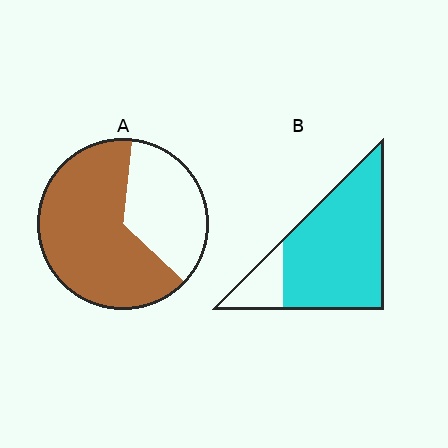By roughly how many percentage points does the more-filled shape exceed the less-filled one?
By roughly 20 percentage points (B over A).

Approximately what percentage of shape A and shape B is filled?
A is approximately 65% and B is approximately 85%.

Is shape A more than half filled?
Yes.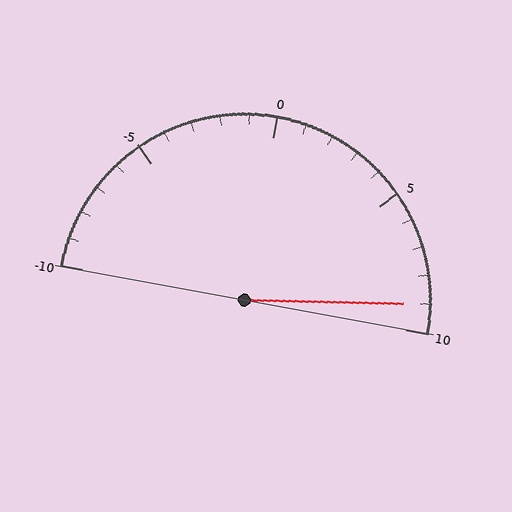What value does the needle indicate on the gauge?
The needle indicates approximately 9.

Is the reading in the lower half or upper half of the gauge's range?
The reading is in the upper half of the range (-10 to 10).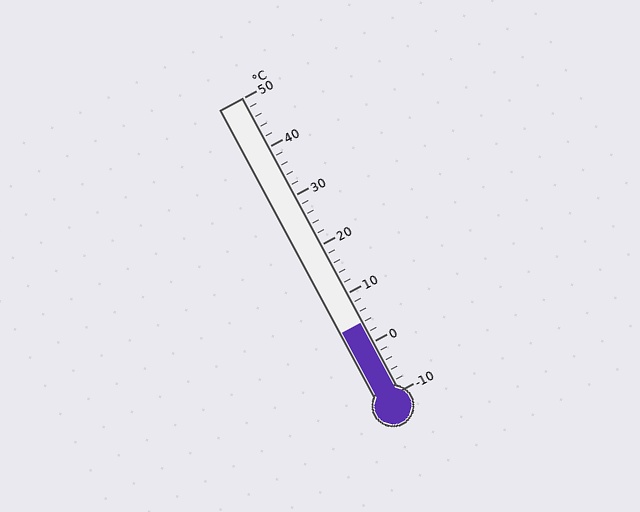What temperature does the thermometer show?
The thermometer shows approximately 4°C.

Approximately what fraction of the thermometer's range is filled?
The thermometer is filled to approximately 25% of its range.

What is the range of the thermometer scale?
The thermometer scale ranges from -10°C to 50°C.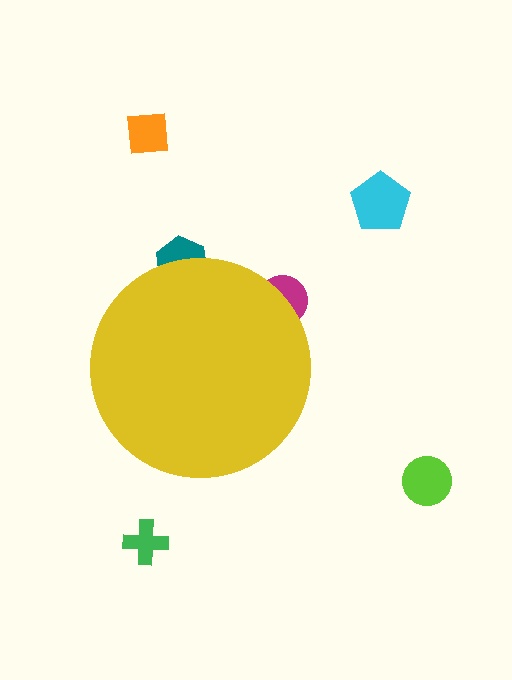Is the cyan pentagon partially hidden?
No, the cyan pentagon is fully visible.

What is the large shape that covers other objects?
A yellow circle.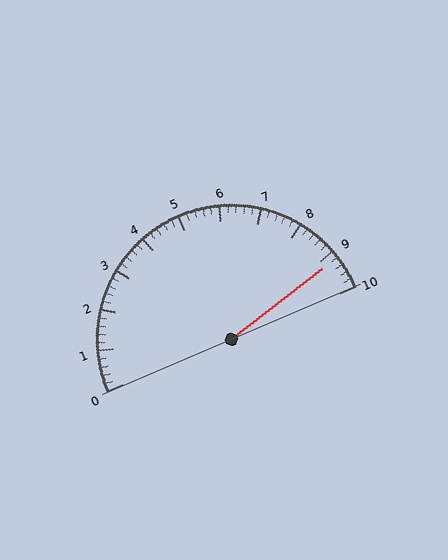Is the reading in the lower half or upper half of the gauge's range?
The reading is in the upper half of the range (0 to 10).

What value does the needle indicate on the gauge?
The needle indicates approximately 9.2.